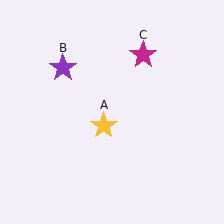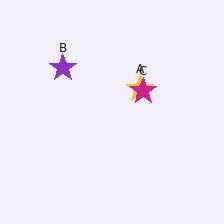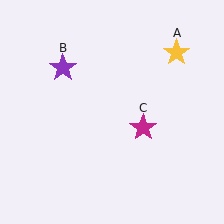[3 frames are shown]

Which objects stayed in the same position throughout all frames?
Purple star (object B) remained stationary.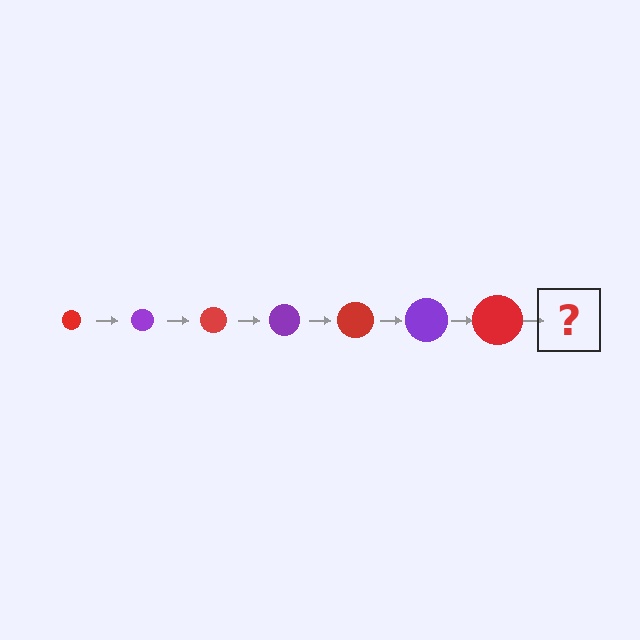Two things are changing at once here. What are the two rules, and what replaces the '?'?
The two rules are that the circle grows larger each step and the color cycles through red and purple. The '?' should be a purple circle, larger than the previous one.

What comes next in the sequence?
The next element should be a purple circle, larger than the previous one.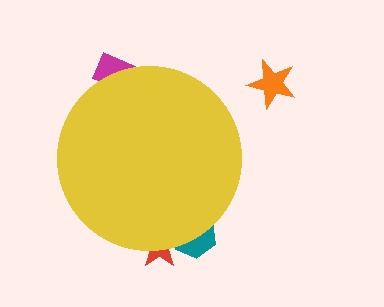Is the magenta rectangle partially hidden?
Yes, the magenta rectangle is partially hidden behind the yellow circle.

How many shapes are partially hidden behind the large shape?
3 shapes are partially hidden.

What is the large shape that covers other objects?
A yellow circle.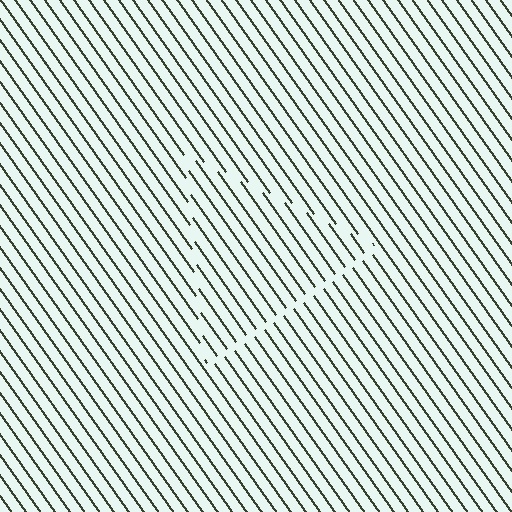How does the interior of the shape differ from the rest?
The interior of the shape contains the same grating, shifted by half a period — the contour is defined by the phase discontinuity where line-ends from the inner and outer gratings abut.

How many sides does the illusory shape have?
3 sides — the line-ends trace a triangle.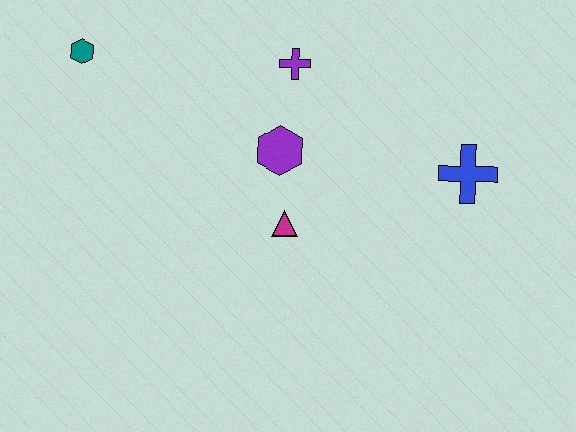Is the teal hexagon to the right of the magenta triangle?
No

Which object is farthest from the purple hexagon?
The teal hexagon is farthest from the purple hexagon.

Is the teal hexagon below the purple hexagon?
No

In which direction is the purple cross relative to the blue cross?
The purple cross is to the left of the blue cross.